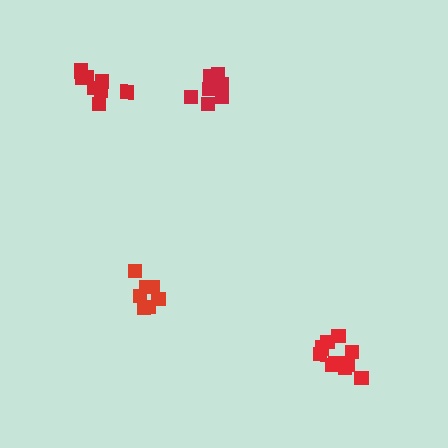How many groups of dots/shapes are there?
There are 4 groups.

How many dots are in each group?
Group 1: 9 dots, Group 2: 7 dots, Group 3: 11 dots, Group 4: 7 dots (34 total).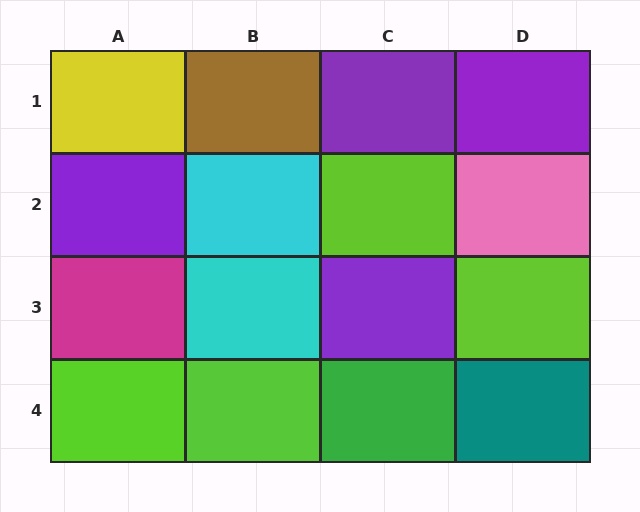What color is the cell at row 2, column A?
Purple.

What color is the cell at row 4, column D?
Teal.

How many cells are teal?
1 cell is teal.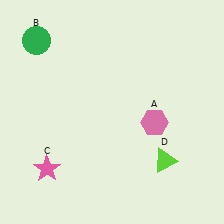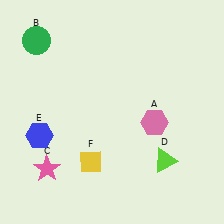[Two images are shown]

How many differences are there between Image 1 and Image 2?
There are 2 differences between the two images.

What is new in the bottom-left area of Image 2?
A blue hexagon (E) was added in the bottom-left area of Image 2.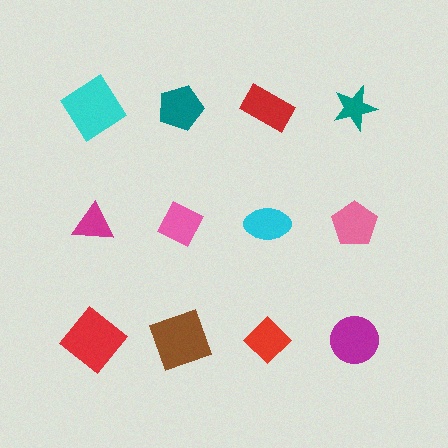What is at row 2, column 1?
A magenta triangle.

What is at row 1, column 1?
A cyan diamond.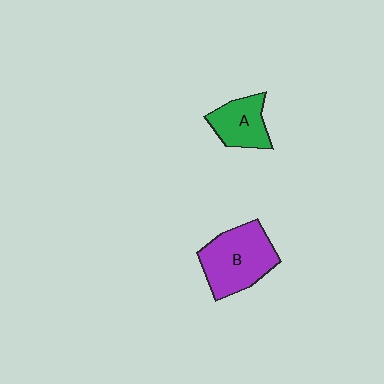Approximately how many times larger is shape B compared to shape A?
Approximately 1.6 times.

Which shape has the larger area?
Shape B (purple).